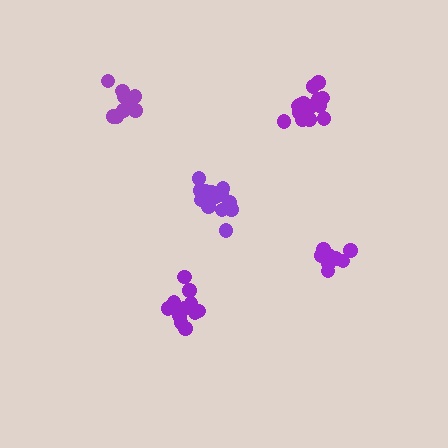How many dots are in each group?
Group 1: 9 dots, Group 2: 15 dots, Group 3: 15 dots, Group 4: 9 dots, Group 5: 13 dots (61 total).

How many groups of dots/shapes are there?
There are 5 groups.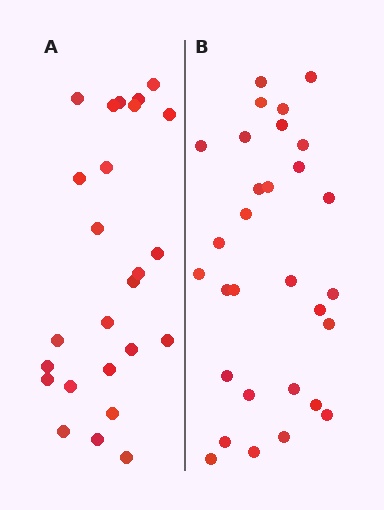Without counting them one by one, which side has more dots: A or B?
Region B (the right region) has more dots.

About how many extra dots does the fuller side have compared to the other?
Region B has about 5 more dots than region A.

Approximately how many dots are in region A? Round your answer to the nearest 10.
About 20 dots. (The exact count is 25, which rounds to 20.)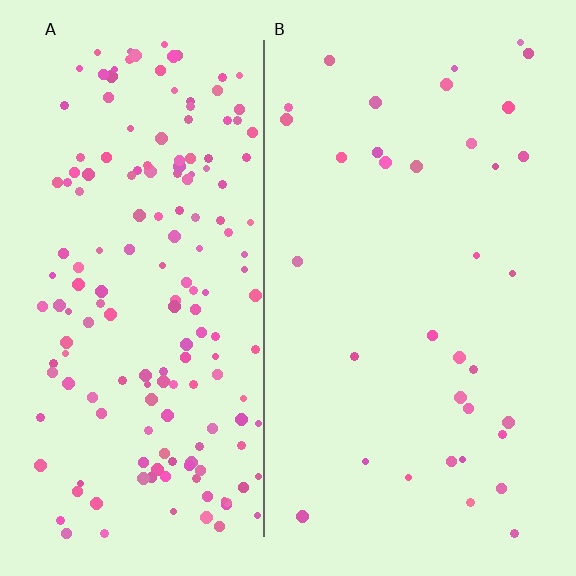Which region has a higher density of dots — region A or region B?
A (the left).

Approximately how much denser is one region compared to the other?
Approximately 4.8× — region A over region B.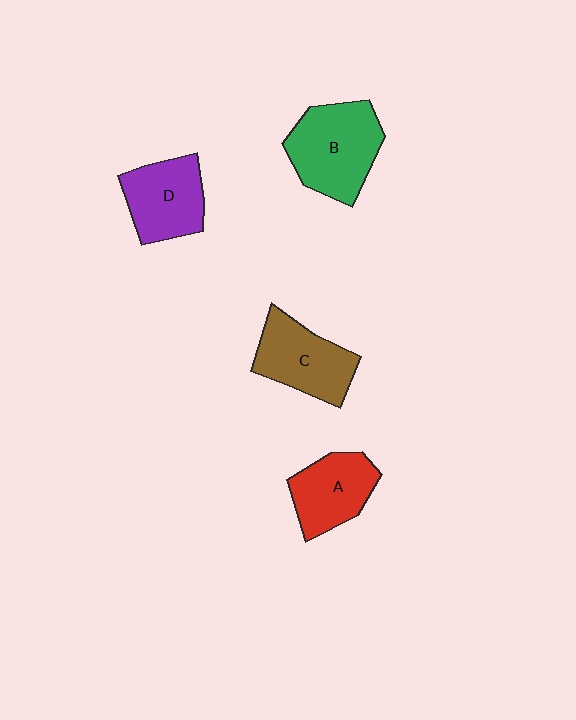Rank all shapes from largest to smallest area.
From largest to smallest: B (green), C (brown), D (purple), A (red).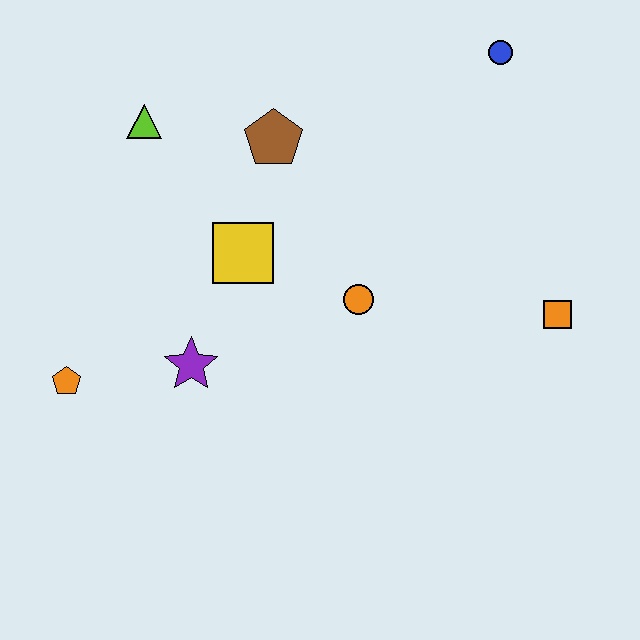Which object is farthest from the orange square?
The orange pentagon is farthest from the orange square.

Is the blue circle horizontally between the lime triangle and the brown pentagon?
No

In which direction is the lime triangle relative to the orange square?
The lime triangle is to the left of the orange square.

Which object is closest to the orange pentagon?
The purple star is closest to the orange pentagon.